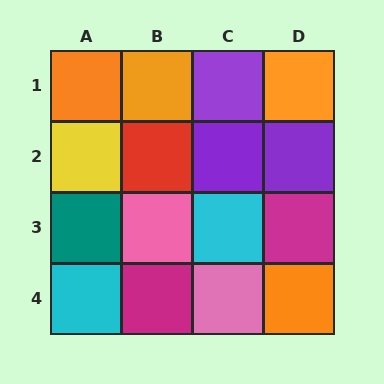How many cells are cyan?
2 cells are cyan.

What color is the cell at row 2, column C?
Purple.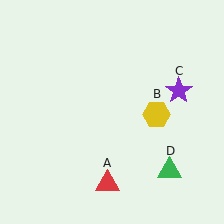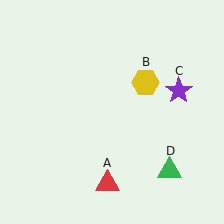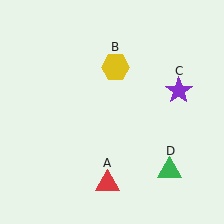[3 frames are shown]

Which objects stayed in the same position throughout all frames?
Red triangle (object A) and purple star (object C) and green triangle (object D) remained stationary.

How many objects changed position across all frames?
1 object changed position: yellow hexagon (object B).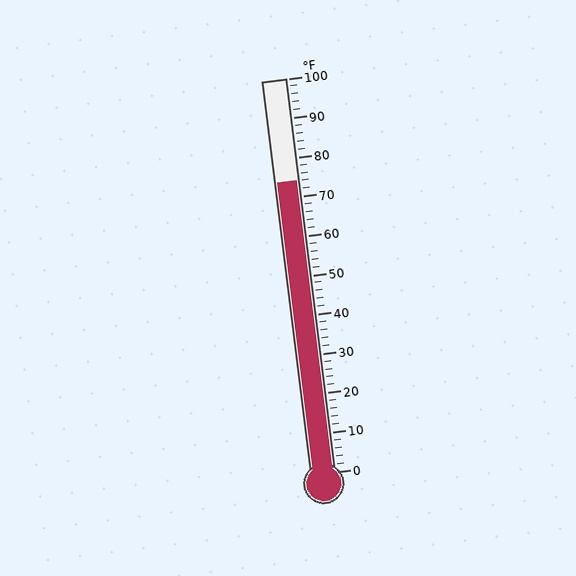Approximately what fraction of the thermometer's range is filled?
The thermometer is filled to approximately 75% of its range.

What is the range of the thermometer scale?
The thermometer scale ranges from 0°F to 100°F.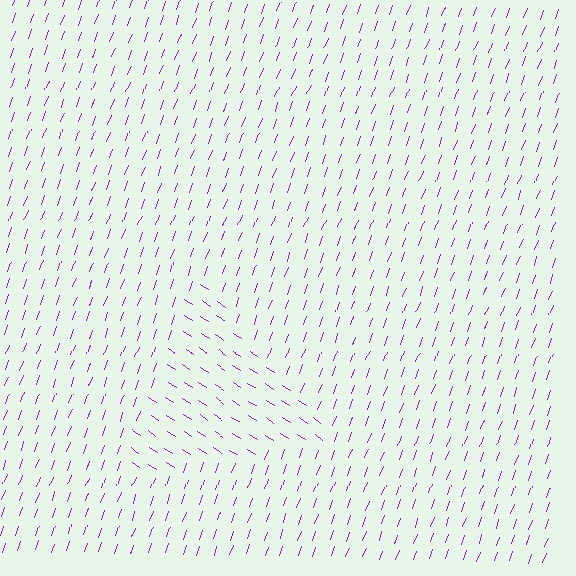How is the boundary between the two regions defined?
The boundary is defined purely by a change in line orientation (approximately 77 degrees difference). All lines are the same color and thickness.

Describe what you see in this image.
The image is filled with small purple line segments. A triangle region in the image has lines oriented differently from the surrounding lines, creating a visible texture boundary.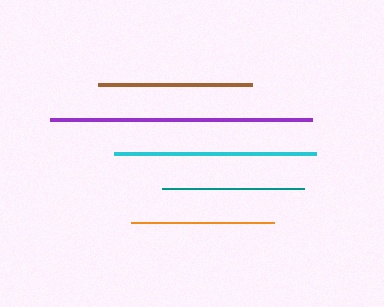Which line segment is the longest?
The purple line is the longest at approximately 262 pixels.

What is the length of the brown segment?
The brown segment is approximately 154 pixels long.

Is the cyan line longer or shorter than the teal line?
The cyan line is longer than the teal line.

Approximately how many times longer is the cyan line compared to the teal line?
The cyan line is approximately 1.4 times the length of the teal line.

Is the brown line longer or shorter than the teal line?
The brown line is longer than the teal line.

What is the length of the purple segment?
The purple segment is approximately 262 pixels long.